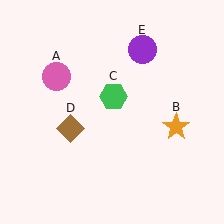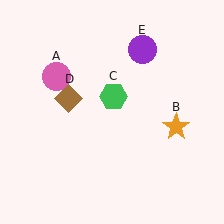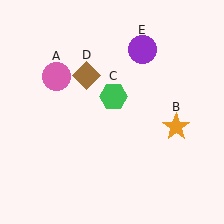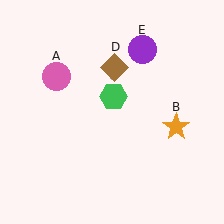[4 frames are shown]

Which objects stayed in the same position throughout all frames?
Pink circle (object A) and orange star (object B) and green hexagon (object C) and purple circle (object E) remained stationary.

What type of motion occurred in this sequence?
The brown diamond (object D) rotated clockwise around the center of the scene.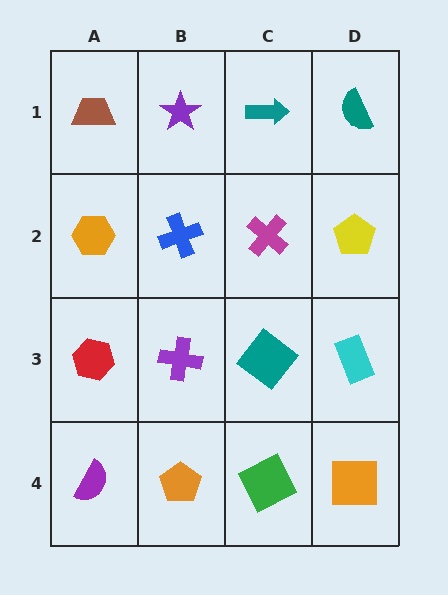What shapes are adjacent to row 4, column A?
A red hexagon (row 3, column A), an orange pentagon (row 4, column B).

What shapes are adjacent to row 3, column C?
A magenta cross (row 2, column C), a green square (row 4, column C), a purple cross (row 3, column B), a cyan rectangle (row 3, column D).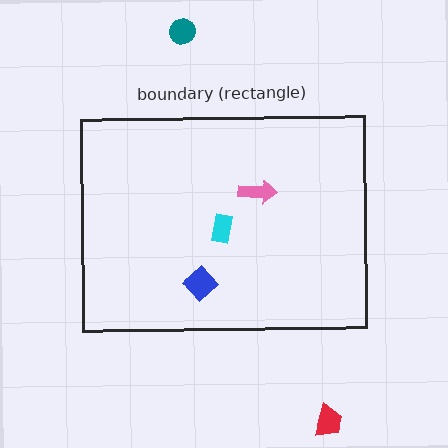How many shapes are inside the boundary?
3 inside, 2 outside.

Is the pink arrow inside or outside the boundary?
Inside.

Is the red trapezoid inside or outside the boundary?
Outside.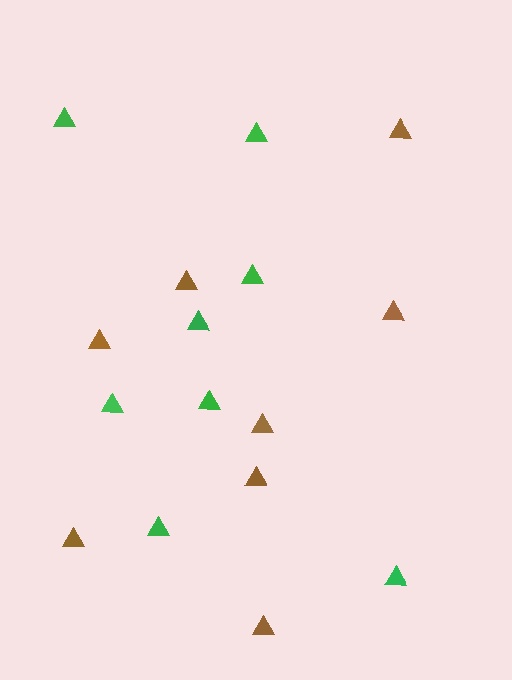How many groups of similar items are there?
There are 2 groups: one group of brown triangles (8) and one group of green triangles (8).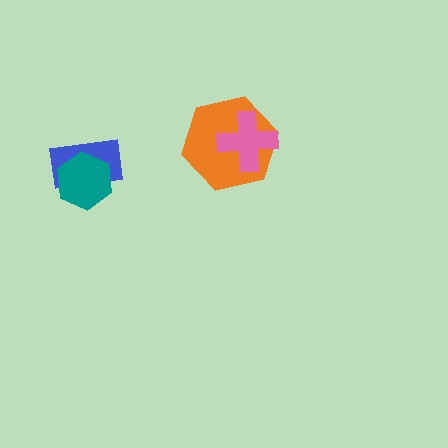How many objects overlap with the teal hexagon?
1 object overlaps with the teal hexagon.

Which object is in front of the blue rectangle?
The teal hexagon is in front of the blue rectangle.